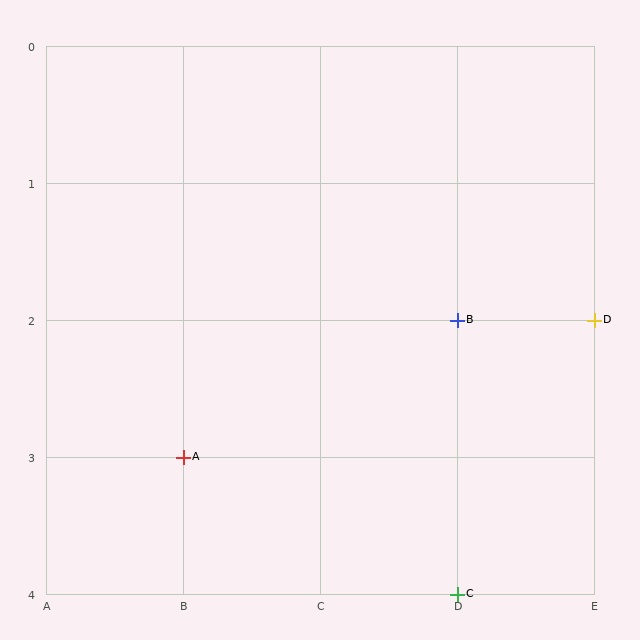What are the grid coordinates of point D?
Point D is at grid coordinates (E, 2).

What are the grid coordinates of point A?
Point A is at grid coordinates (B, 3).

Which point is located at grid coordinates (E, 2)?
Point D is at (E, 2).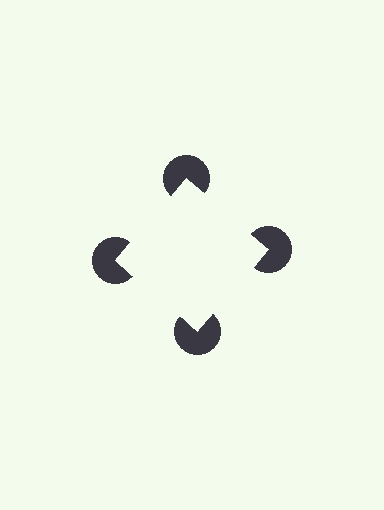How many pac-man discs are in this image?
There are 4 — one at each vertex of the illusory square.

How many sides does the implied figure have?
4 sides.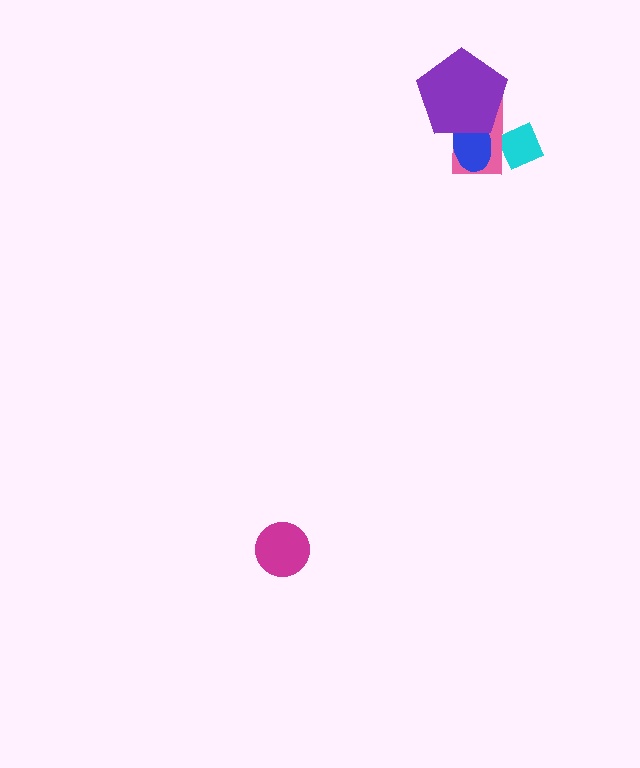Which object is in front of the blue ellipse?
The purple pentagon is in front of the blue ellipse.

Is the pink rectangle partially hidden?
Yes, it is partially covered by another shape.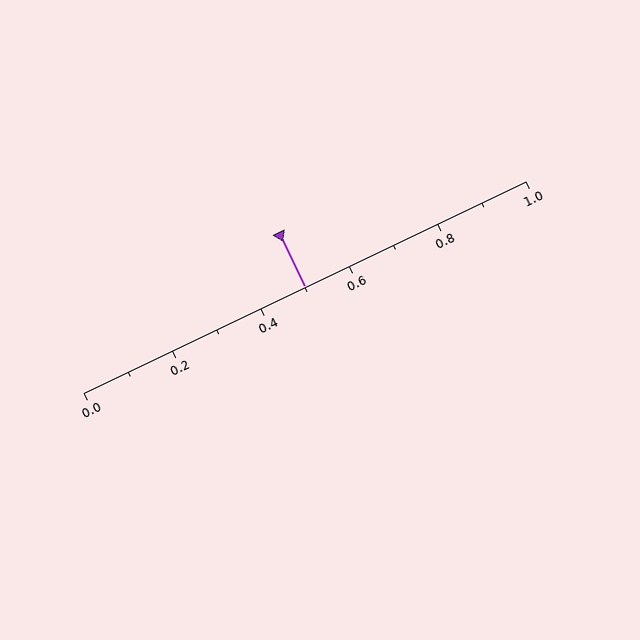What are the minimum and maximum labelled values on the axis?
The axis runs from 0.0 to 1.0.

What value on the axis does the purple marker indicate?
The marker indicates approximately 0.5.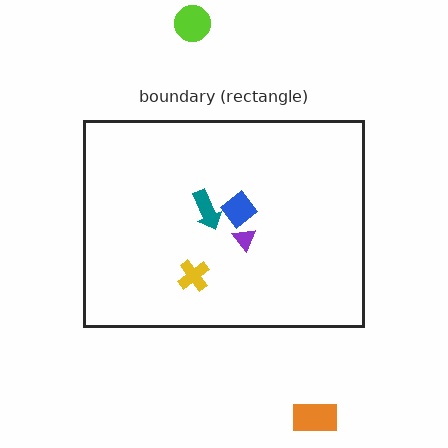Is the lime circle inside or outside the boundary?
Outside.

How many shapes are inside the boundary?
4 inside, 2 outside.